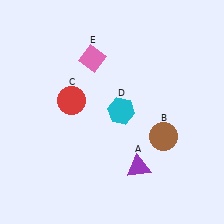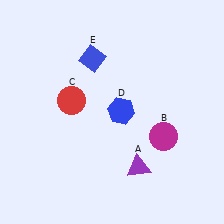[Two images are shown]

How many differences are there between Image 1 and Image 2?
There are 3 differences between the two images.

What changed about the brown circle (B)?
In Image 1, B is brown. In Image 2, it changed to magenta.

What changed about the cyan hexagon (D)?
In Image 1, D is cyan. In Image 2, it changed to blue.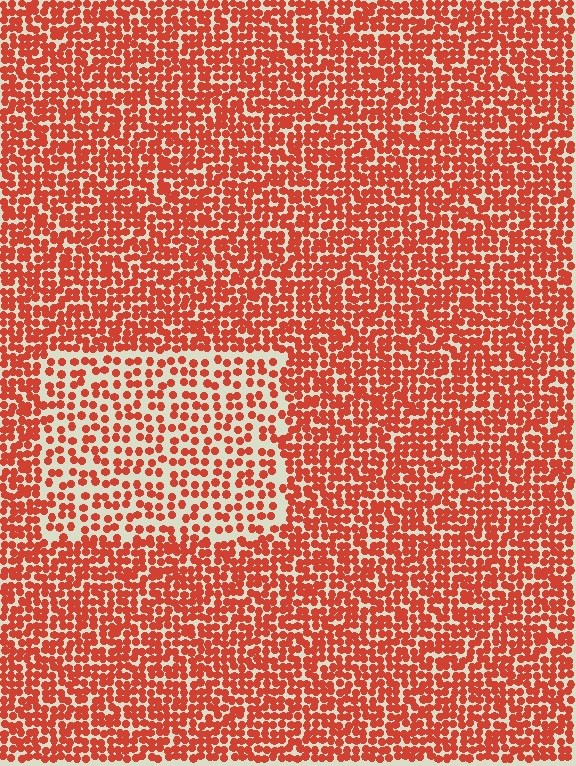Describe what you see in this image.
The image contains small red elements arranged at two different densities. A rectangle-shaped region is visible where the elements are less densely packed than the surrounding area.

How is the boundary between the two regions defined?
The boundary is defined by a change in element density (approximately 1.8x ratio). All elements are the same color, size, and shape.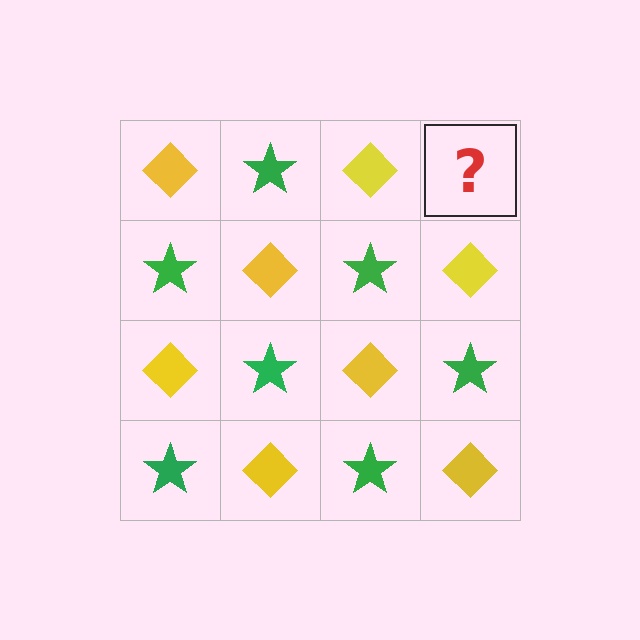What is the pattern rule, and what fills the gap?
The rule is that it alternates yellow diamond and green star in a checkerboard pattern. The gap should be filled with a green star.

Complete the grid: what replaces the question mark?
The question mark should be replaced with a green star.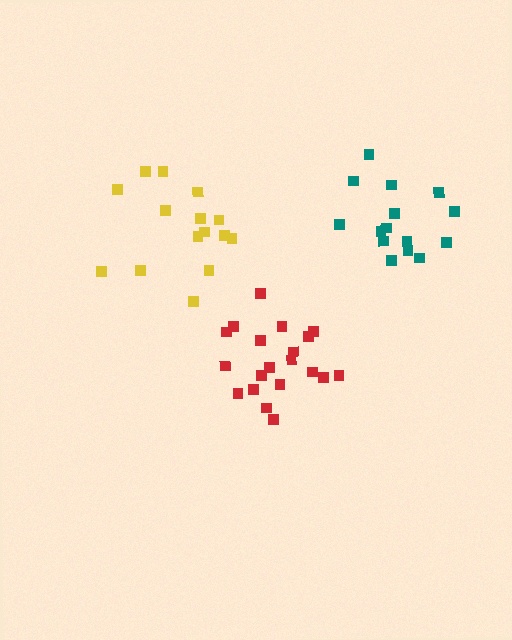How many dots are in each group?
Group 1: 15 dots, Group 2: 15 dots, Group 3: 20 dots (50 total).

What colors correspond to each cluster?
The clusters are colored: teal, yellow, red.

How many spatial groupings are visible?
There are 3 spatial groupings.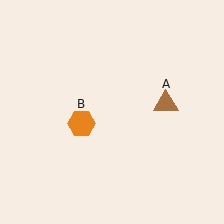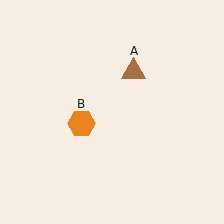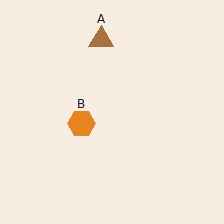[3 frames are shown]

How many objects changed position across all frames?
1 object changed position: brown triangle (object A).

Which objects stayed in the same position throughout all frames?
Orange hexagon (object B) remained stationary.